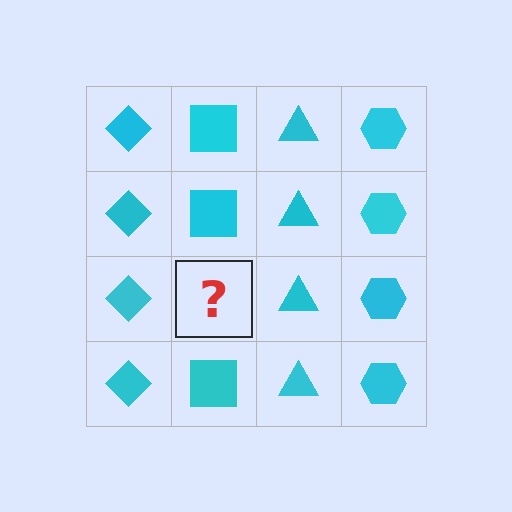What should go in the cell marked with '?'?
The missing cell should contain a cyan square.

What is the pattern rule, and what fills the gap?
The rule is that each column has a consistent shape. The gap should be filled with a cyan square.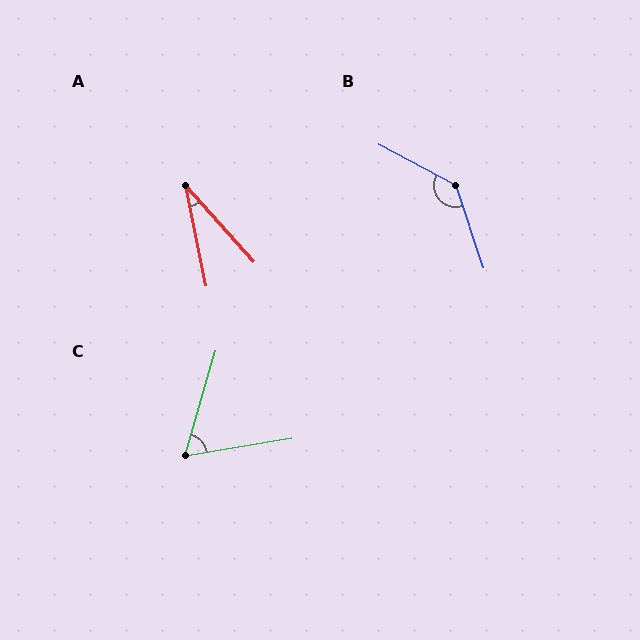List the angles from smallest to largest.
A (30°), C (64°), B (137°).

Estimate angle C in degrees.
Approximately 64 degrees.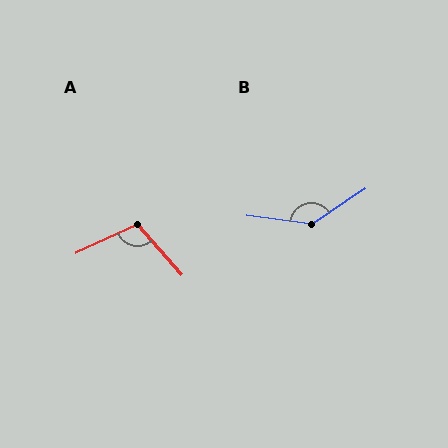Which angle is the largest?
B, at approximately 139 degrees.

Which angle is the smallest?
A, at approximately 107 degrees.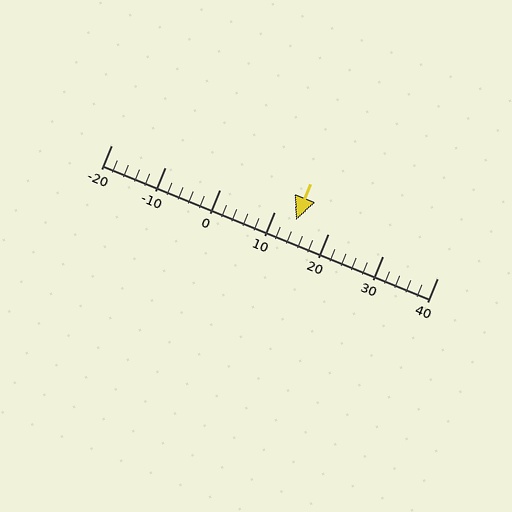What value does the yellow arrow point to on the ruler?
The yellow arrow points to approximately 14.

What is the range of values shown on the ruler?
The ruler shows values from -20 to 40.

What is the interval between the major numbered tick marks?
The major tick marks are spaced 10 units apart.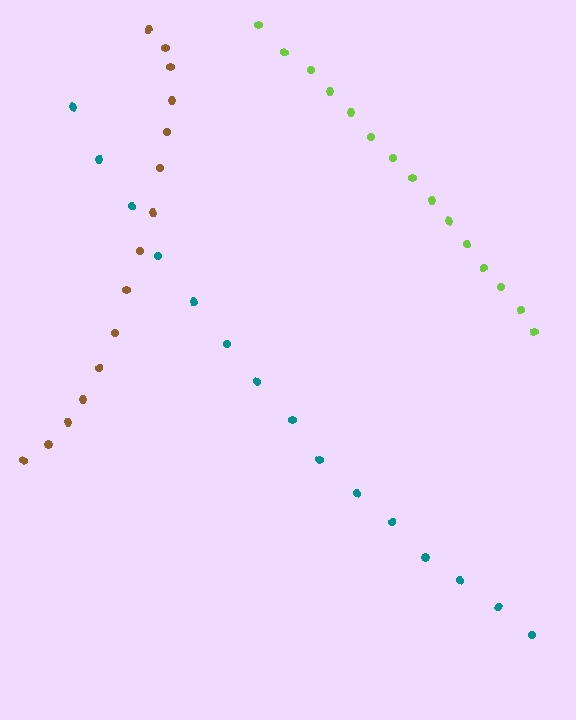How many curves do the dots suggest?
There are 3 distinct paths.